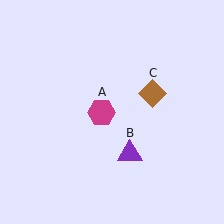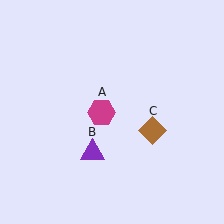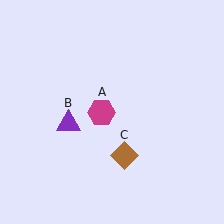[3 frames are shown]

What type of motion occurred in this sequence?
The purple triangle (object B), brown diamond (object C) rotated clockwise around the center of the scene.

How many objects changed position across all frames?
2 objects changed position: purple triangle (object B), brown diamond (object C).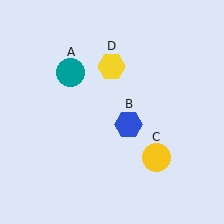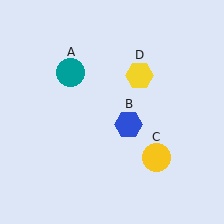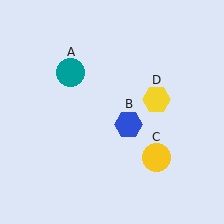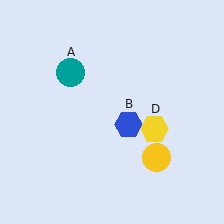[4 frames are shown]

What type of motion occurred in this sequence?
The yellow hexagon (object D) rotated clockwise around the center of the scene.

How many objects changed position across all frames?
1 object changed position: yellow hexagon (object D).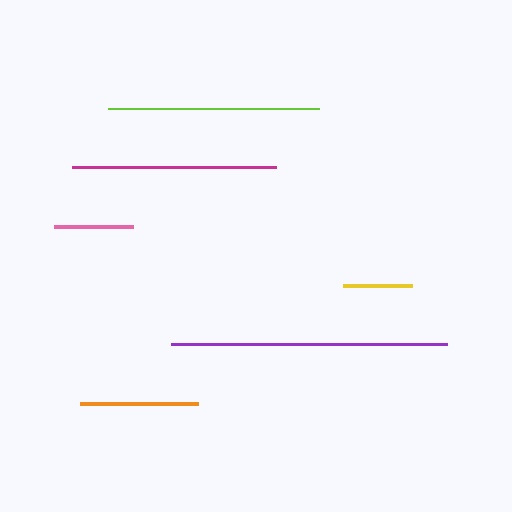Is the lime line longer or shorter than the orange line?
The lime line is longer than the orange line.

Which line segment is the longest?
The purple line is the longest at approximately 276 pixels.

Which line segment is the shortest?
The yellow line is the shortest at approximately 69 pixels.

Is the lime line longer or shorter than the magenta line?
The lime line is longer than the magenta line.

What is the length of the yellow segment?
The yellow segment is approximately 69 pixels long.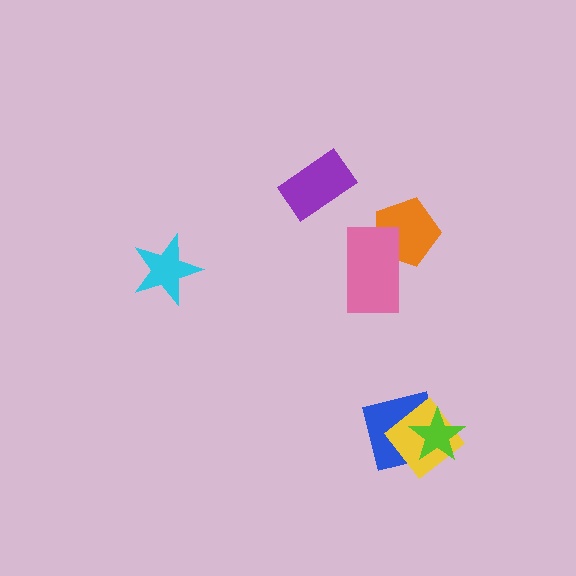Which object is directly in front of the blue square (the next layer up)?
The yellow diamond is directly in front of the blue square.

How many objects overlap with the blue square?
2 objects overlap with the blue square.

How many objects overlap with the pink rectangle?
1 object overlaps with the pink rectangle.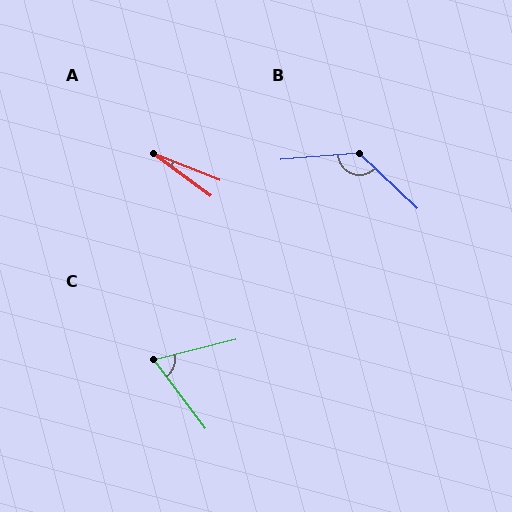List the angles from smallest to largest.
A (15°), C (67°), B (132°).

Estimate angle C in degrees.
Approximately 67 degrees.